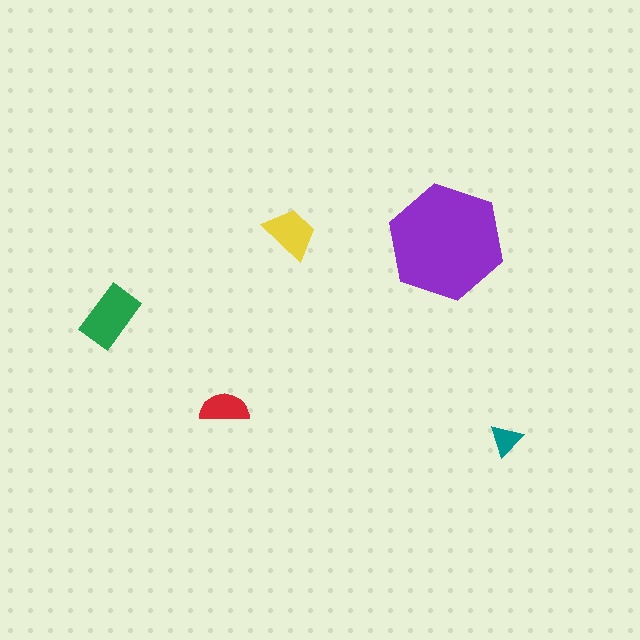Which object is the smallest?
The teal triangle.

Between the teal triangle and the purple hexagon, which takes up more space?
The purple hexagon.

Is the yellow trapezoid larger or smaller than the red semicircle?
Larger.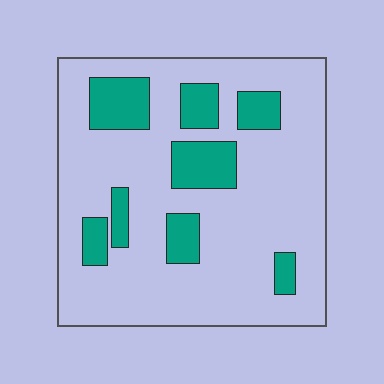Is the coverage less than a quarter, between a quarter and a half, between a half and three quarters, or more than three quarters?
Less than a quarter.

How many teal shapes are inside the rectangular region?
8.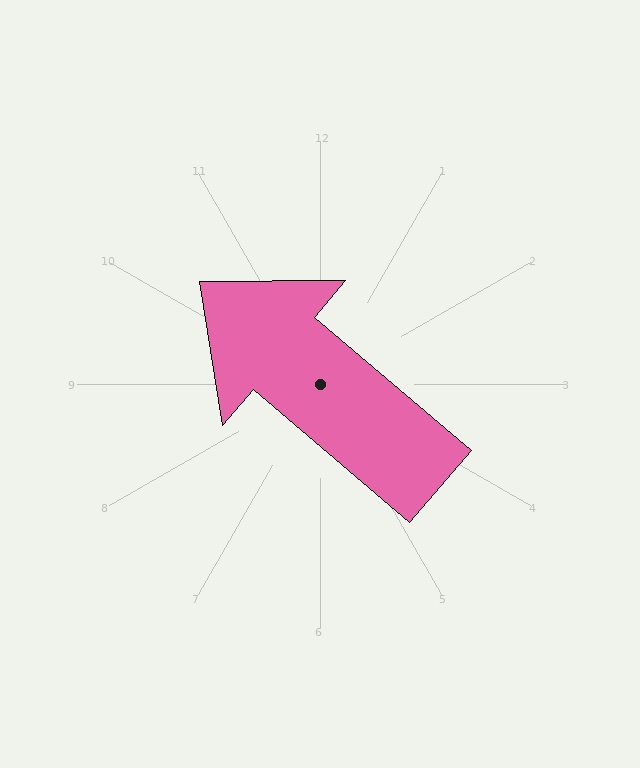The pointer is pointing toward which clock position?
Roughly 10 o'clock.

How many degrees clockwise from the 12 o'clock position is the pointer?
Approximately 310 degrees.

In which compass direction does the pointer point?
Northwest.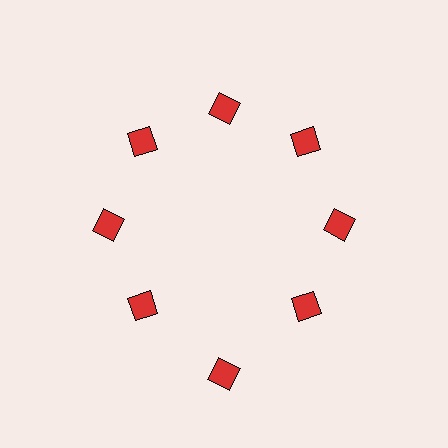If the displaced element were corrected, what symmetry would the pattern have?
It would have 8-fold rotational symmetry — the pattern would map onto itself every 45 degrees.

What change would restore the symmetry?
The symmetry would be restored by moving it inward, back onto the ring so that all 8 diamonds sit at equal angles and equal distance from the center.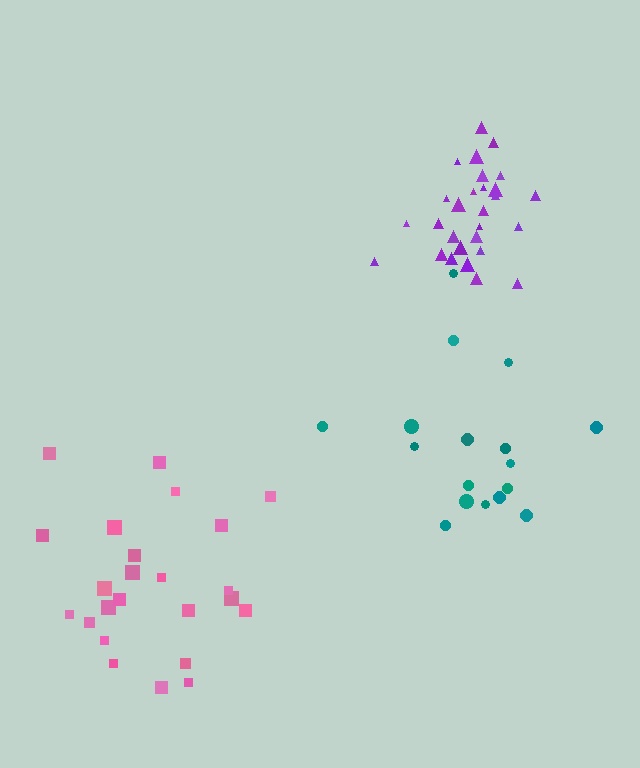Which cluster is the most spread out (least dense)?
Teal.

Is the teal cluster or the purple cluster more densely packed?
Purple.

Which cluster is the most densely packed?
Purple.